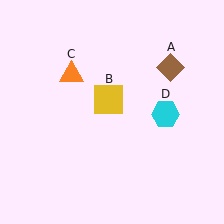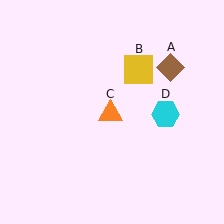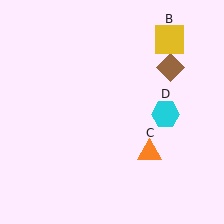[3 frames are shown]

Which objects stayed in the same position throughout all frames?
Brown diamond (object A) and cyan hexagon (object D) remained stationary.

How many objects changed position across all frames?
2 objects changed position: yellow square (object B), orange triangle (object C).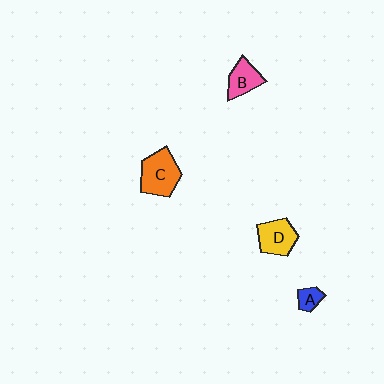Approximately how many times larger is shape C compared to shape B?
Approximately 1.5 times.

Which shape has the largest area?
Shape C (orange).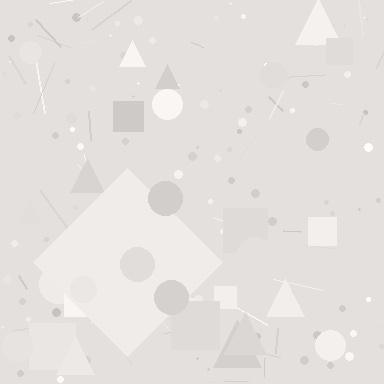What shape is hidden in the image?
A diamond is hidden in the image.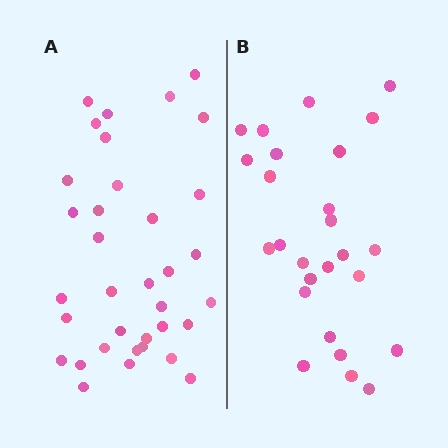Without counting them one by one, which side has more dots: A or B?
Region A (the left region) has more dots.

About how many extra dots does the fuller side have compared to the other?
Region A has roughly 8 or so more dots than region B.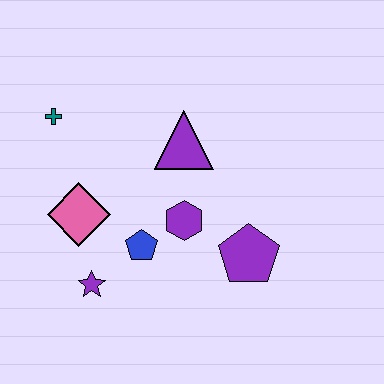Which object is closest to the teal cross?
The pink diamond is closest to the teal cross.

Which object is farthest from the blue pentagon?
The teal cross is farthest from the blue pentagon.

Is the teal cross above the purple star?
Yes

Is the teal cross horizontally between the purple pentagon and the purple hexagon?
No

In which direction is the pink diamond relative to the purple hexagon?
The pink diamond is to the left of the purple hexagon.